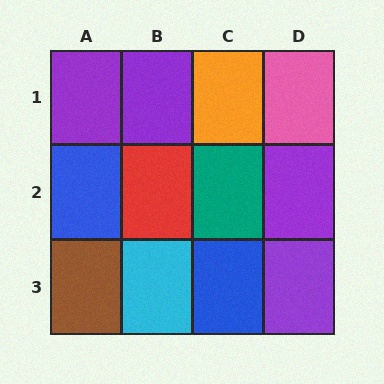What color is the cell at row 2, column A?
Blue.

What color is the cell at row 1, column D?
Pink.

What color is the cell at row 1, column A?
Purple.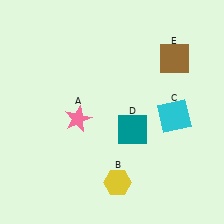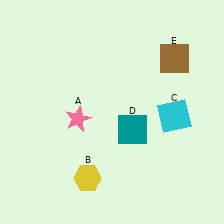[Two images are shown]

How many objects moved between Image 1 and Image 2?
1 object moved between the two images.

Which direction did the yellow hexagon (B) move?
The yellow hexagon (B) moved left.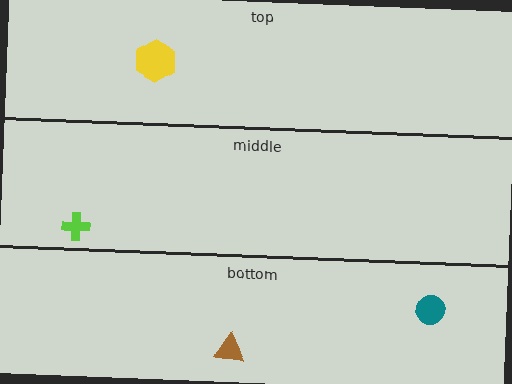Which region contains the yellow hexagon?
The top region.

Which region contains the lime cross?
The middle region.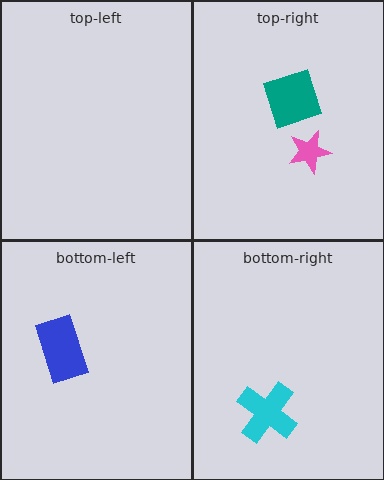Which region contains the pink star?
The top-right region.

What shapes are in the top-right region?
The teal square, the pink star.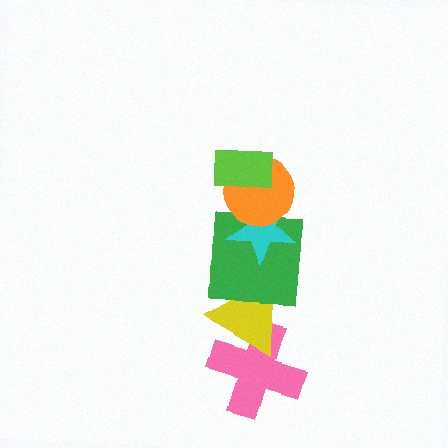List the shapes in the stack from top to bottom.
From top to bottom: the lime rectangle, the orange circle, the cyan star, the green square, the yellow triangle, the pink cross.